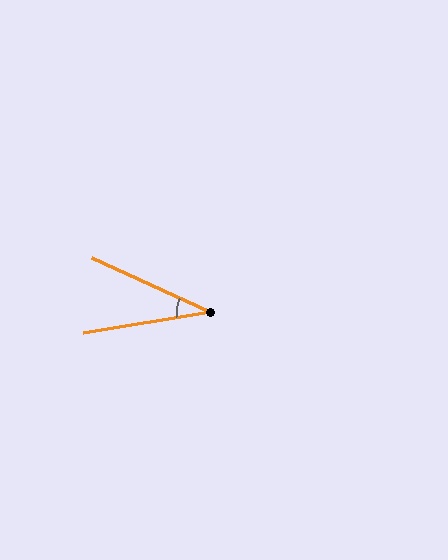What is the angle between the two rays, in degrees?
Approximately 34 degrees.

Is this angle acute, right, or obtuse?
It is acute.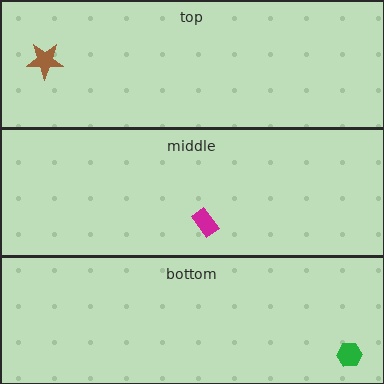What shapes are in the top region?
The brown star.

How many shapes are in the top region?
1.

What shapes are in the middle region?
The magenta rectangle.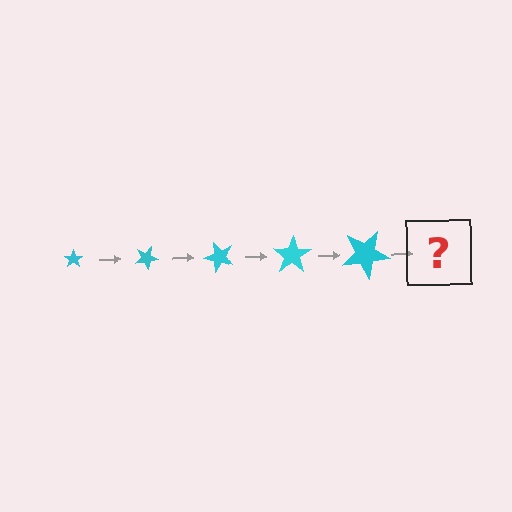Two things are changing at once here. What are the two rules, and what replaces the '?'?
The two rules are that the star grows larger each step and it rotates 25 degrees each step. The '?' should be a star, larger than the previous one and rotated 125 degrees from the start.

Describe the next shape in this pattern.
It should be a star, larger than the previous one and rotated 125 degrees from the start.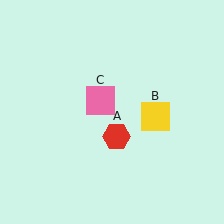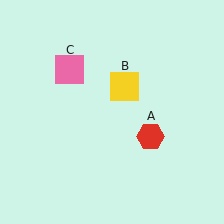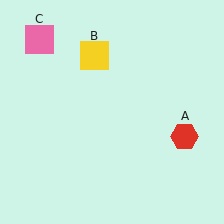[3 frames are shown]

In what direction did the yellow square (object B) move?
The yellow square (object B) moved up and to the left.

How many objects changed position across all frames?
3 objects changed position: red hexagon (object A), yellow square (object B), pink square (object C).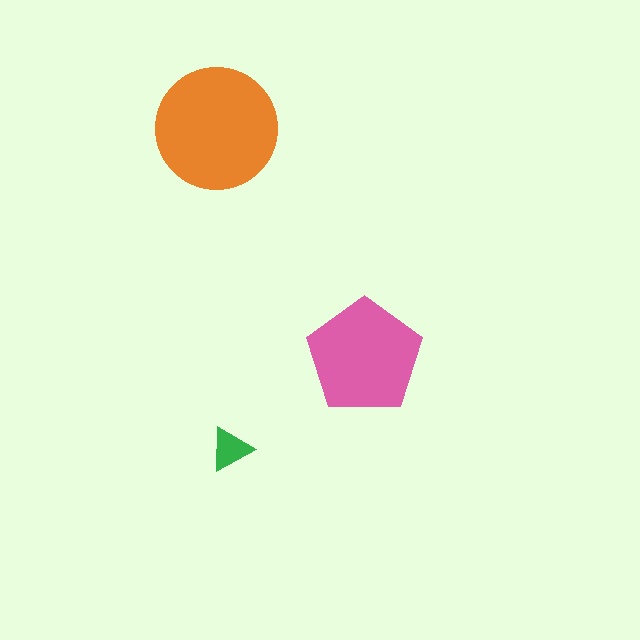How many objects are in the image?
There are 3 objects in the image.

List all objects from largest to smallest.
The orange circle, the pink pentagon, the green triangle.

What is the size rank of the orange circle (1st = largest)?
1st.